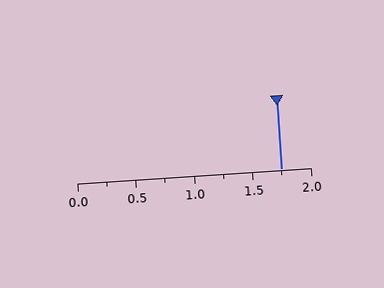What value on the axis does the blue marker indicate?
The marker indicates approximately 1.75.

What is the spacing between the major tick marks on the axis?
The major ticks are spaced 0.5 apart.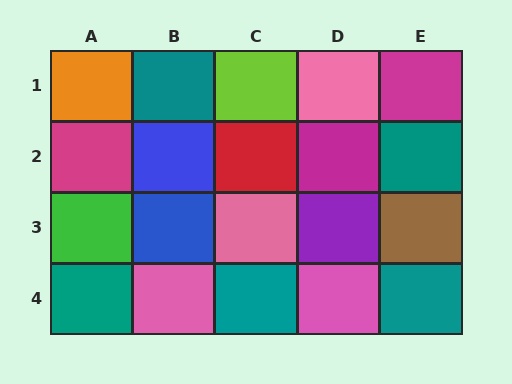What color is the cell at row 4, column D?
Pink.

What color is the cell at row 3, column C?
Pink.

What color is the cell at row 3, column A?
Green.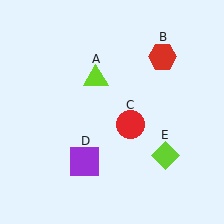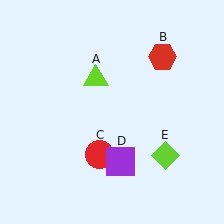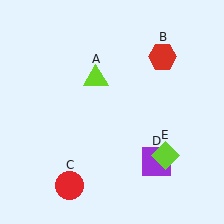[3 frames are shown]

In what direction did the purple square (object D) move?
The purple square (object D) moved right.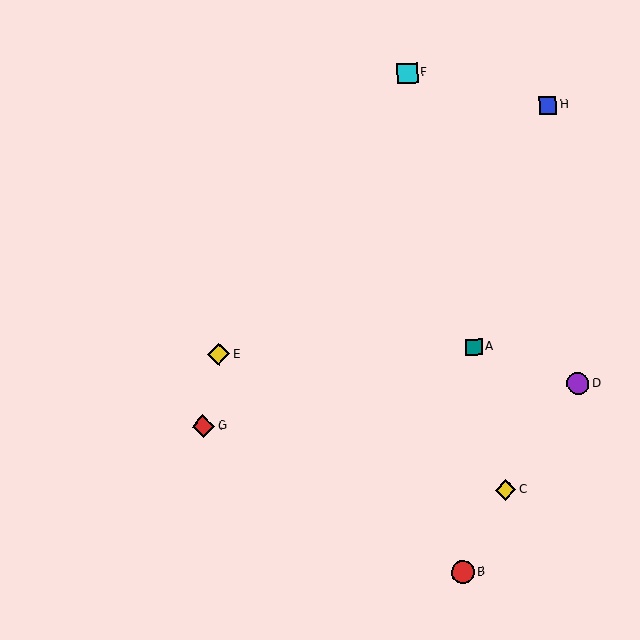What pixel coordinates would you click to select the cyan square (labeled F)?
Click at (407, 73) to select the cyan square F.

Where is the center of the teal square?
The center of the teal square is at (474, 347).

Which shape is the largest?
The red circle (labeled B) is the largest.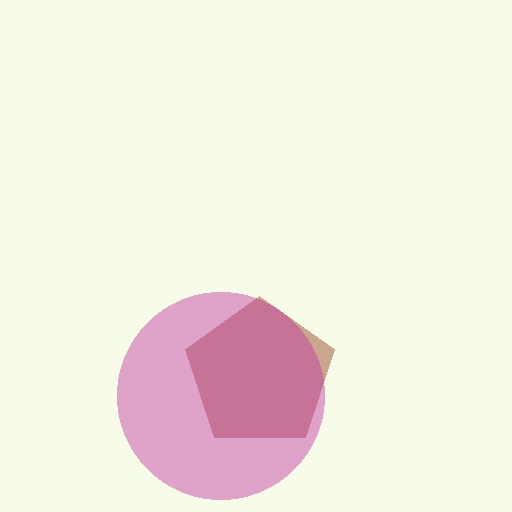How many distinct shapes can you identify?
There are 2 distinct shapes: a brown pentagon, a magenta circle.